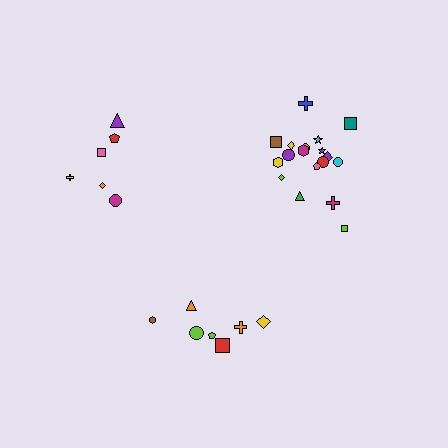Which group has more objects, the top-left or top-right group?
The top-right group.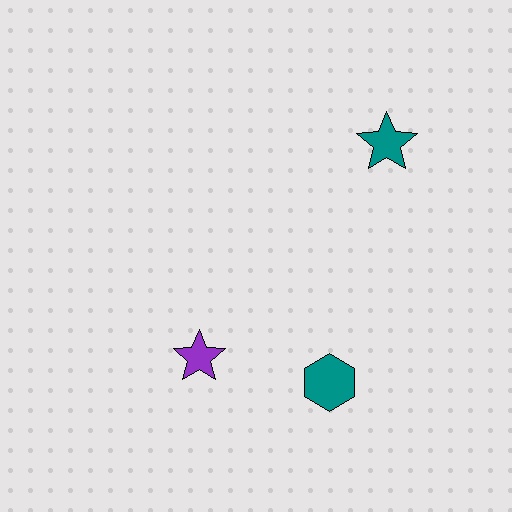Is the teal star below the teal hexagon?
No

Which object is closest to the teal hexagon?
The purple star is closest to the teal hexagon.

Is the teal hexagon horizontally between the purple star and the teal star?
Yes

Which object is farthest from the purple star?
The teal star is farthest from the purple star.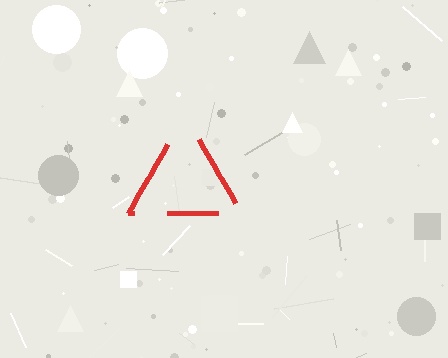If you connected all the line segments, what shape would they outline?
They would outline a triangle.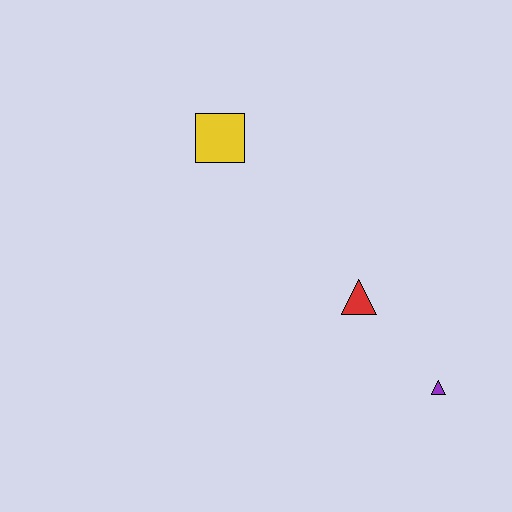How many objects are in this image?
There are 3 objects.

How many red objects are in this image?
There is 1 red object.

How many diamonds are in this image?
There are no diamonds.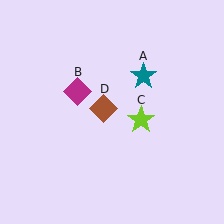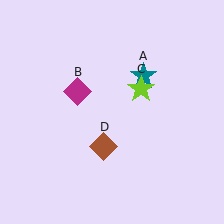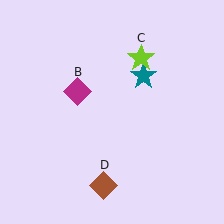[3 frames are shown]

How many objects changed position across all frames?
2 objects changed position: lime star (object C), brown diamond (object D).